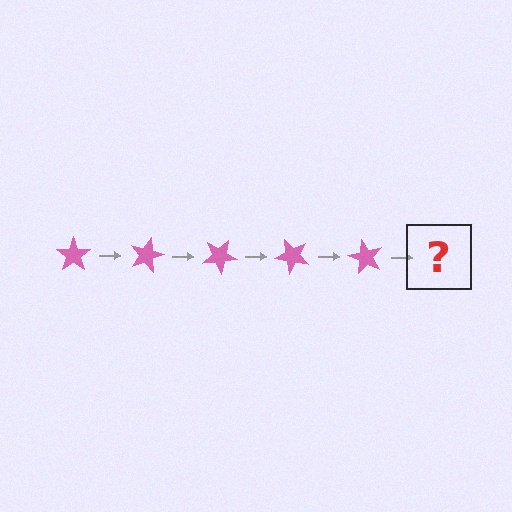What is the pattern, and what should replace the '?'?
The pattern is that the star rotates 15 degrees each step. The '?' should be a pink star rotated 75 degrees.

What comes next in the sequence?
The next element should be a pink star rotated 75 degrees.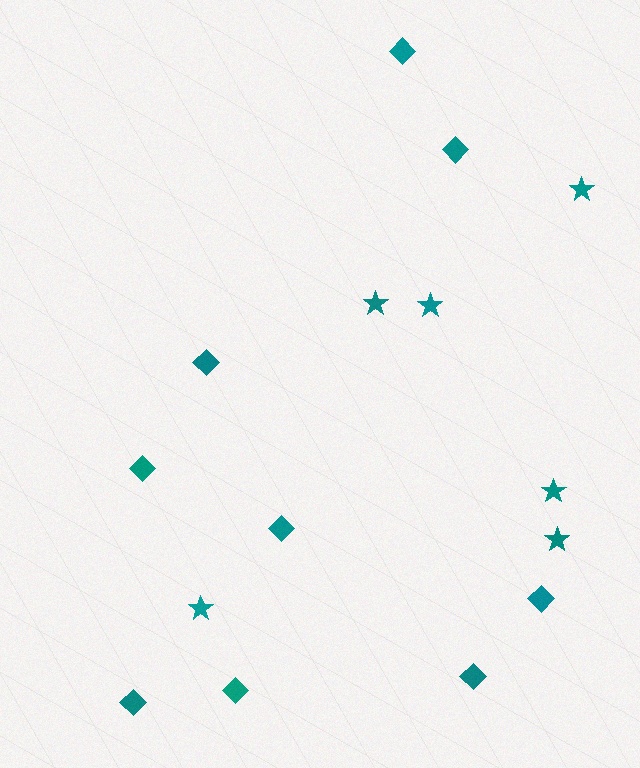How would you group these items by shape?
There are 2 groups: one group of diamonds (9) and one group of stars (6).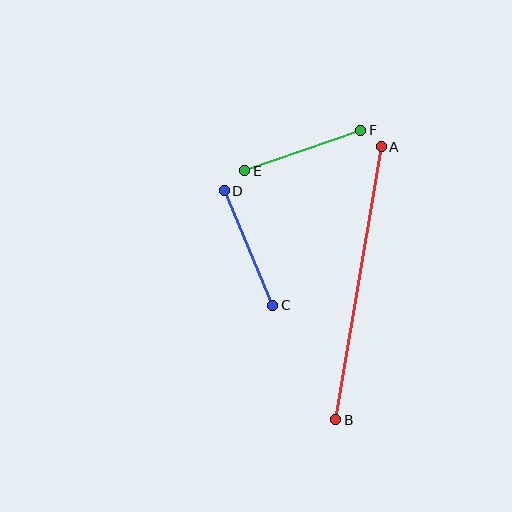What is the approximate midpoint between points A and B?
The midpoint is at approximately (358, 283) pixels.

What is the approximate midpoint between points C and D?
The midpoint is at approximately (249, 248) pixels.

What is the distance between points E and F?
The distance is approximately 123 pixels.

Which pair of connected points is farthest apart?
Points A and B are farthest apart.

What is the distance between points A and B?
The distance is approximately 277 pixels.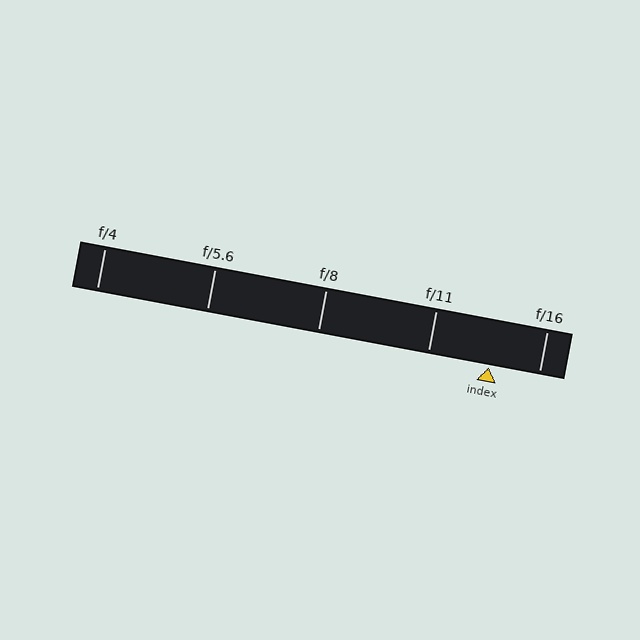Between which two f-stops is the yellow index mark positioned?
The index mark is between f/11 and f/16.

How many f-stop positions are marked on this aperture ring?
There are 5 f-stop positions marked.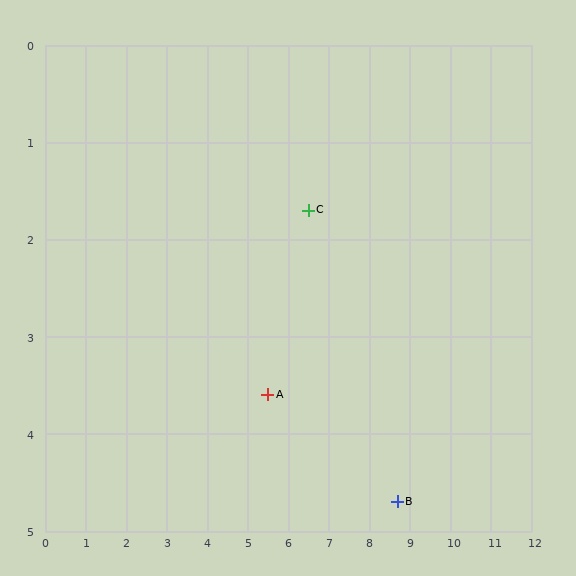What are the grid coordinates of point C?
Point C is at approximately (6.5, 1.7).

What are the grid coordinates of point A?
Point A is at approximately (5.5, 3.6).